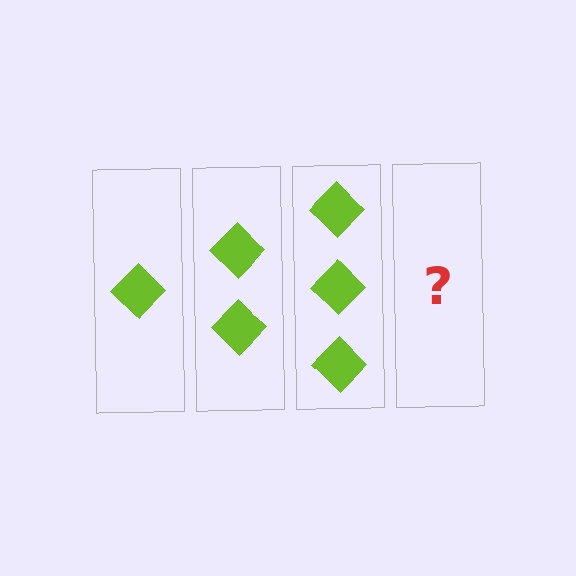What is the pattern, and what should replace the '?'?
The pattern is that each step adds one more diamond. The '?' should be 4 diamonds.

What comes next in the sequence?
The next element should be 4 diamonds.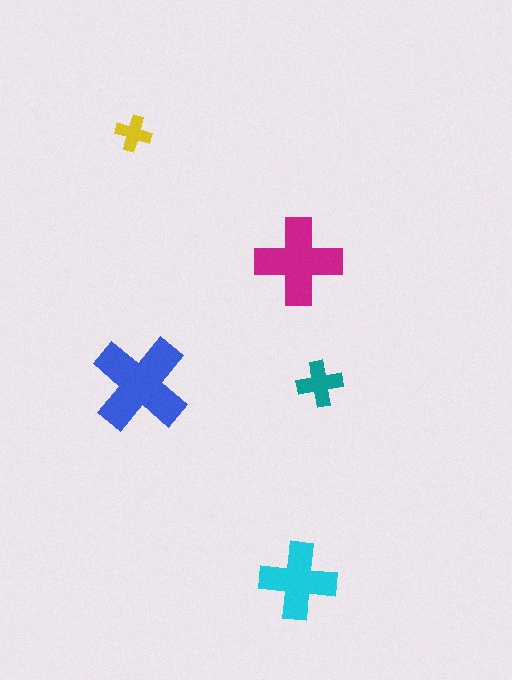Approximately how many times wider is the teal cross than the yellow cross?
About 1.5 times wider.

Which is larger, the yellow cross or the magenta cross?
The magenta one.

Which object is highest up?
The yellow cross is topmost.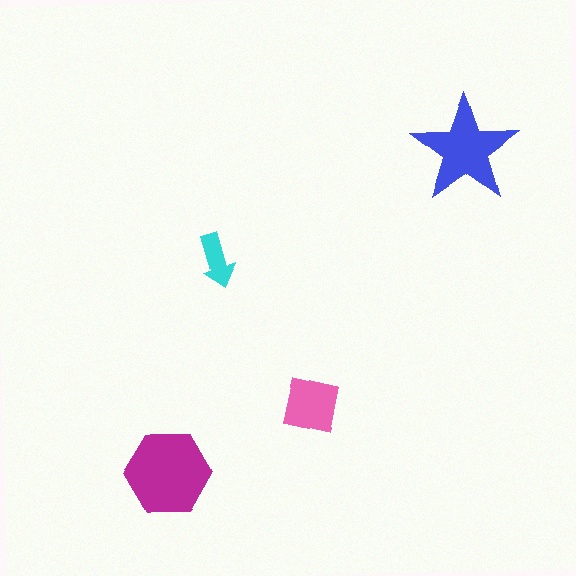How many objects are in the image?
There are 4 objects in the image.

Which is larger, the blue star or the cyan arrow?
The blue star.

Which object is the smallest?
The cyan arrow.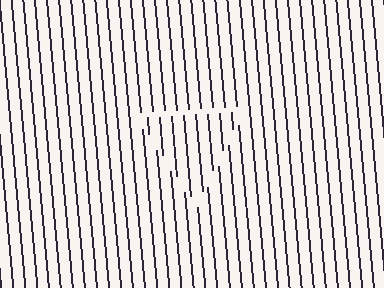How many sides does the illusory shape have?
3 sides — the line-ends trace a triangle.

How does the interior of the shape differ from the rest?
The interior of the shape contains the same grating, shifted by half a period — the contour is defined by the phase discontinuity where line-ends from the inner and outer gratings abut.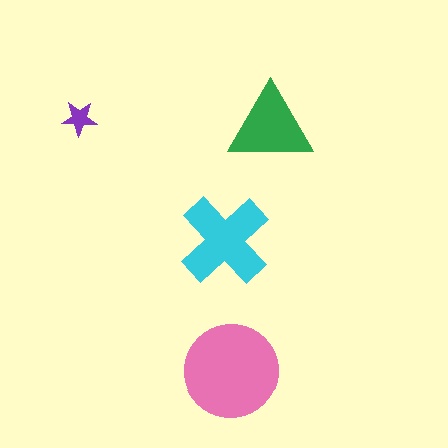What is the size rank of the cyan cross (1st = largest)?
2nd.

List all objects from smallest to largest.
The purple star, the green triangle, the cyan cross, the pink circle.